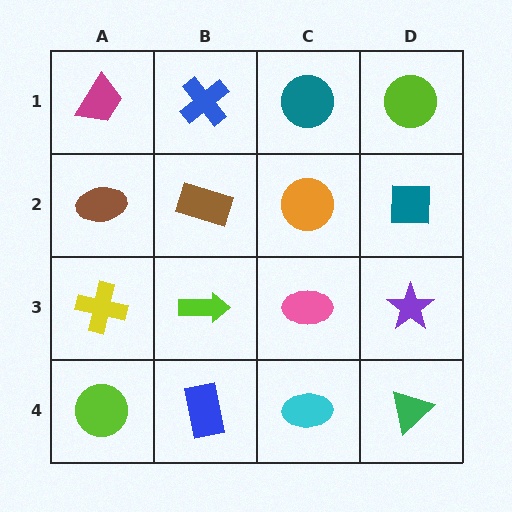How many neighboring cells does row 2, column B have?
4.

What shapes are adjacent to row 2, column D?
A lime circle (row 1, column D), a purple star (row 3, column D), an orange circle (row 2, column C).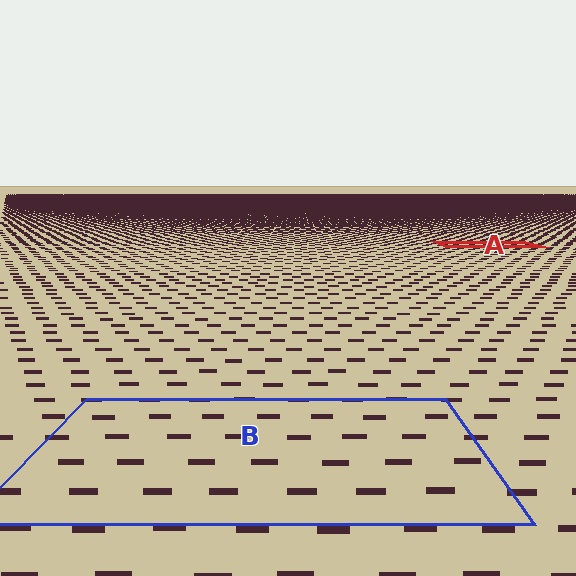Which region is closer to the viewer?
Region B is closer. The texture elements there are larger and more spread out.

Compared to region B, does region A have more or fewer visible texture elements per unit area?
Region A has more texture elements per unit area — they are packed more densely because it is farther away.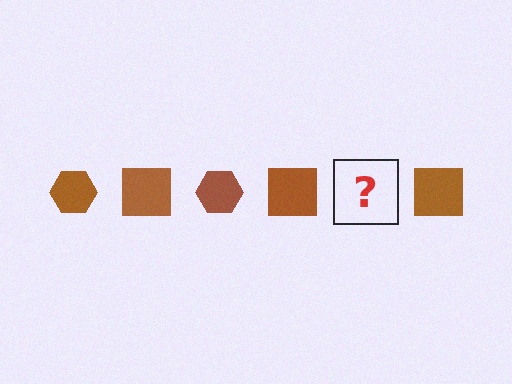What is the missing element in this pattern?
The missing element is a brown hexagon.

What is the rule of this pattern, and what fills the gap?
The rule is that the pattern cycles through hexagon, square shapes in brown. The gap should be filled with a brown hexagon.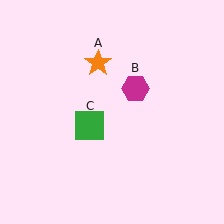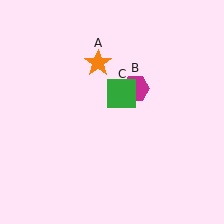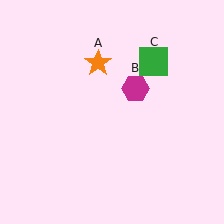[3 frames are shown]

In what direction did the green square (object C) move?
The green square (object C) moved up and to the right.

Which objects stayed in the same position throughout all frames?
Orange star (object A) and magenta hexagon (object B) remained stationary.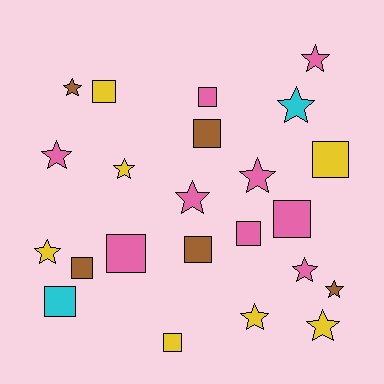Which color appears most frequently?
Pink, with 9 objects.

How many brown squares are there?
There are 3 brown squares.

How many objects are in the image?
There are 23 objects.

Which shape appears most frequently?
Star, with 12 objects.